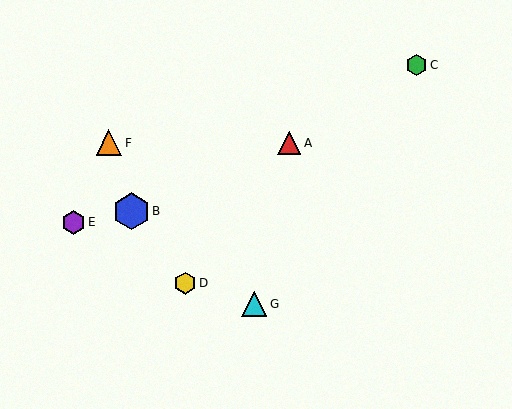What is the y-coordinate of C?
Object C is at y≈65.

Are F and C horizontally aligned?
No, F is at y≈143 and C is at y≈65.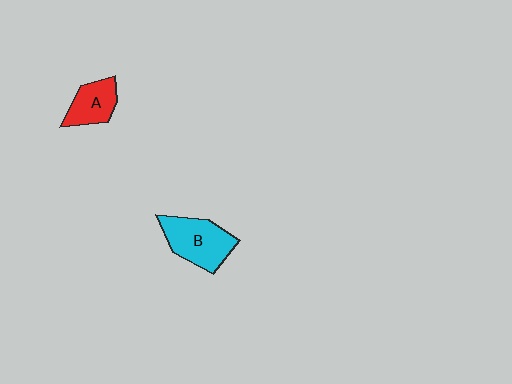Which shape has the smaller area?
Shape A (red).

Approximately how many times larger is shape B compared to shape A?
Approximately 1.5 times.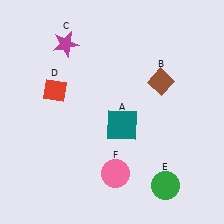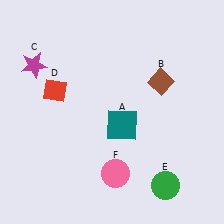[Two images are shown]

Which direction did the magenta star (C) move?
The magenta star (C) moved left.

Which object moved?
The magenta star (C) moved left.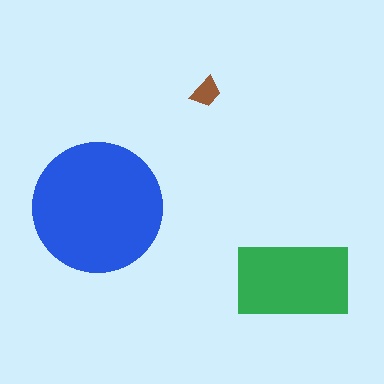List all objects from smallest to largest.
The brown trapezoid, the green rectangle, the blue circle.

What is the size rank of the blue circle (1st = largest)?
1st.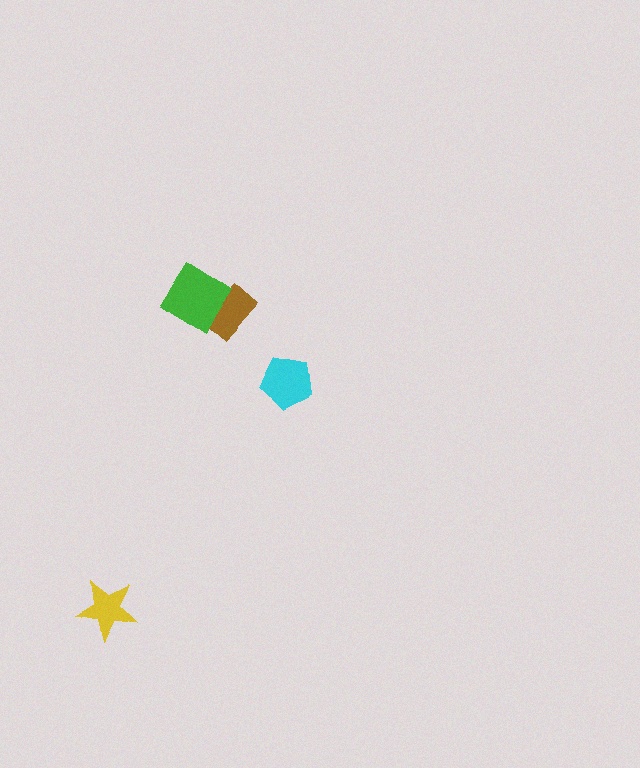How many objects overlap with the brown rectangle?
1 object overlaps with the brown rectangle.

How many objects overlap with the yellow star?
0 objects overlap with the yellow star.